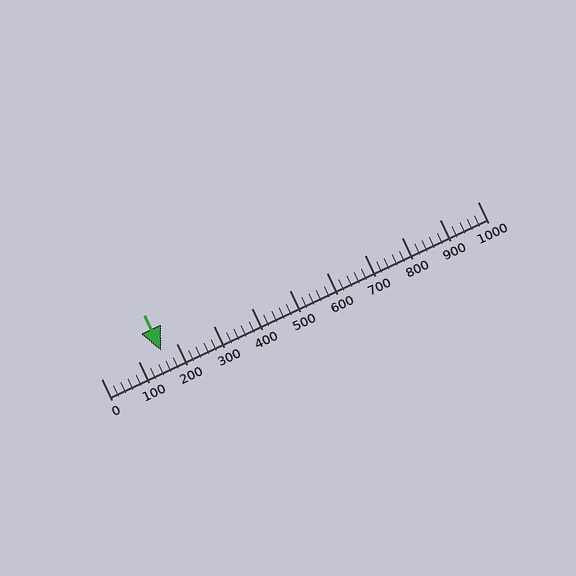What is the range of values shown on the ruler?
The ruler shows values from 0 to 1000.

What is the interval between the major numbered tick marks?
The major tick marks are spaced 100 units apart.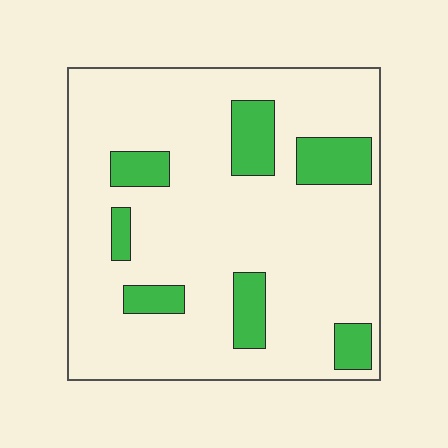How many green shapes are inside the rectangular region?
7.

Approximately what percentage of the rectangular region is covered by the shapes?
Approximately 15%.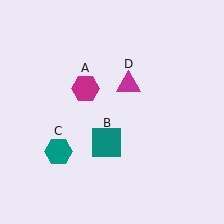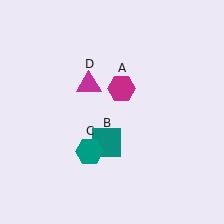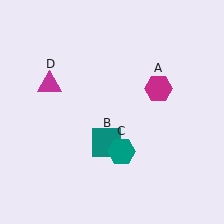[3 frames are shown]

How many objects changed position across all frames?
3 objects changed position: magenta hexagon (object A), teal hexagon (object C), magenta triangle (object D).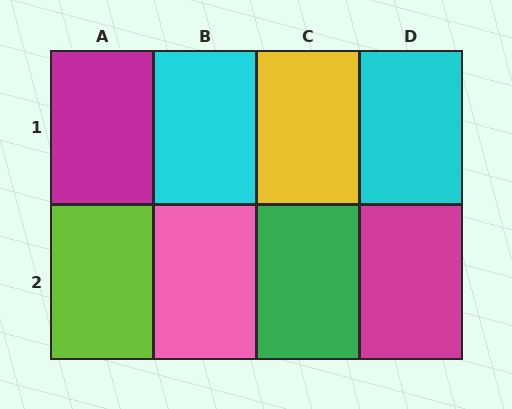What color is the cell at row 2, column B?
Pink.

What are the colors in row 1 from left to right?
Magenta, cyan, yellow, cyan.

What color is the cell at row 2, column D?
Magenta.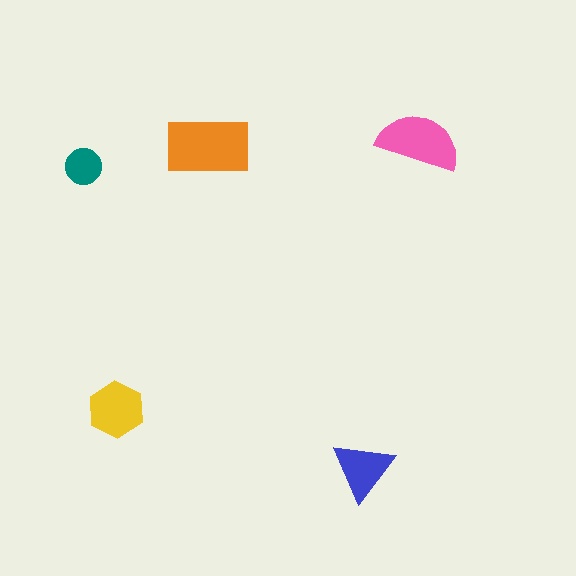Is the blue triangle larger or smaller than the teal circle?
Larger.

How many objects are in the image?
There are 5 objects in the image.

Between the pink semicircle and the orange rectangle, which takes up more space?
The orange rectangle.